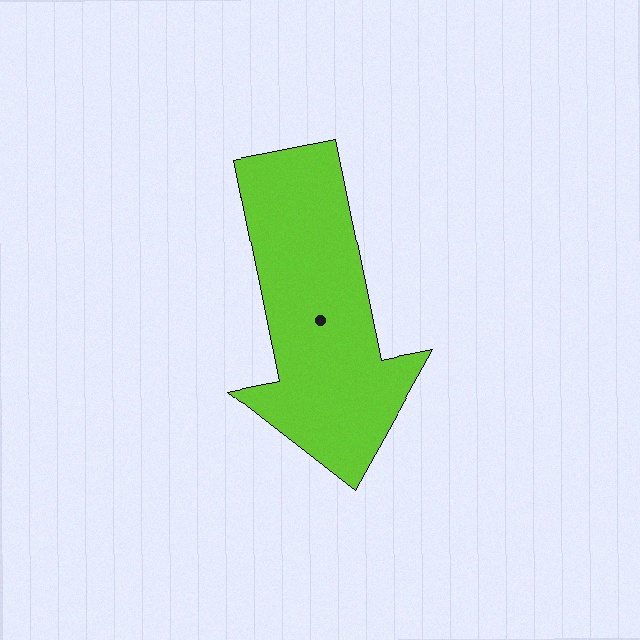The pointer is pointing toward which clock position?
Roughly 6 o'clock.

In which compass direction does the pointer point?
South.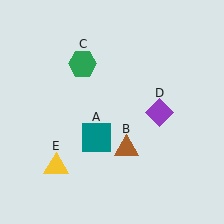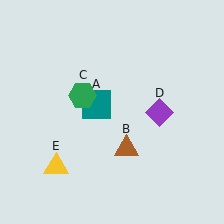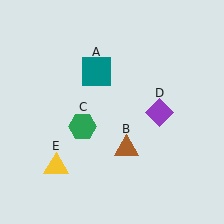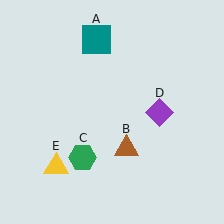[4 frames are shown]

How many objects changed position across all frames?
2 objects changed position: teal square (object A), green hexagon (object C).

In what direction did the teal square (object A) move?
The teal square (object A) moved up.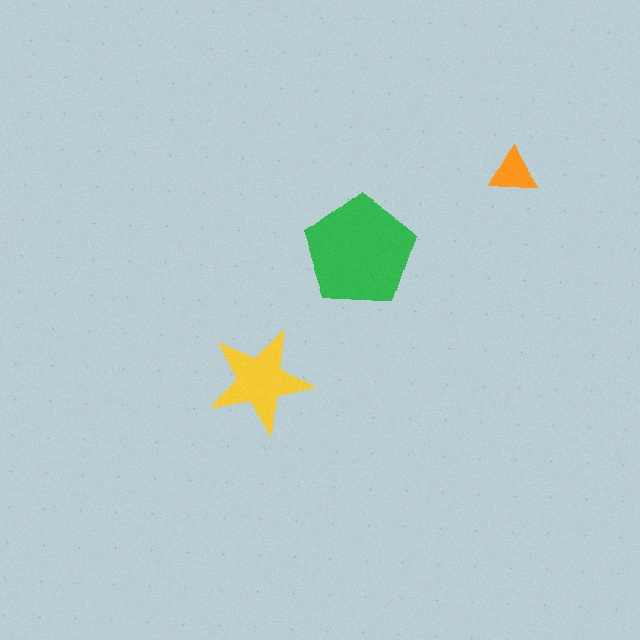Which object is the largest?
The green pentagon.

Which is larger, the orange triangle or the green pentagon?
The green pentagon.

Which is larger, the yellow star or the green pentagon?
The green pentagon.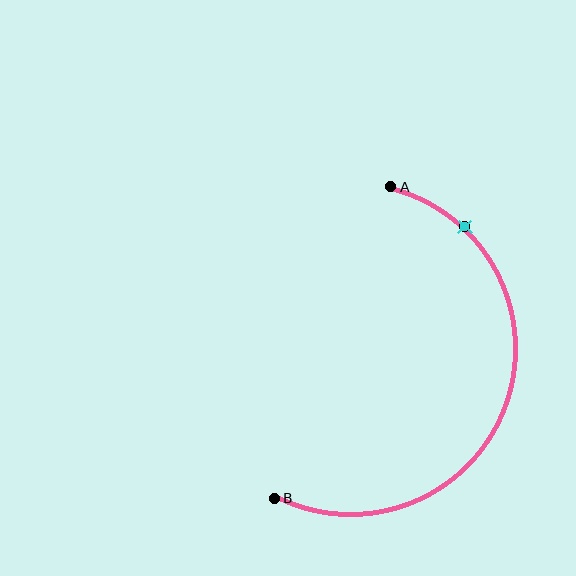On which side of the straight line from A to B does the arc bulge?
The arc bulges to the right of the straight line connecting A and B.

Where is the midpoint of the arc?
The arc midpoint is the point on the curve farthest from the straight line joining A and B. It sits to the right of that line.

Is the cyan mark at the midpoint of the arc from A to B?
No. The cyan mark lies on the arc but is closer to endpoint A. The arc midpoint would be at the point on the curve equidistant along the arc from both A and B.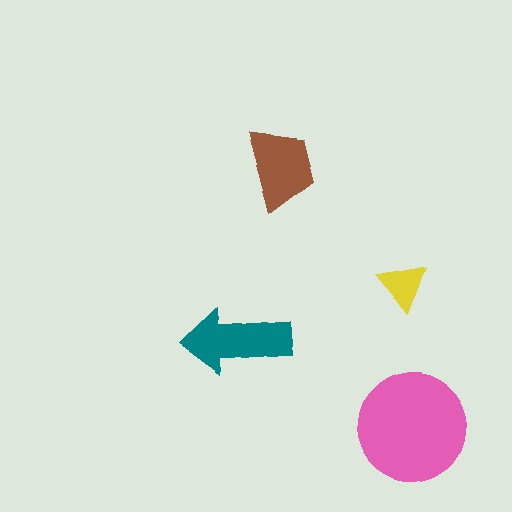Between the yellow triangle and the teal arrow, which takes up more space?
The teal arrow.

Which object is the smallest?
The yellow triangle.